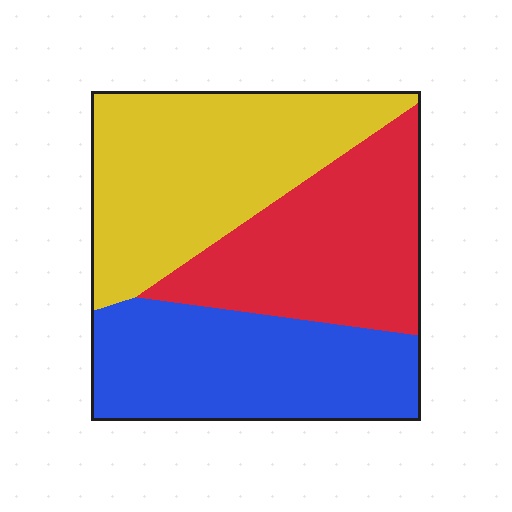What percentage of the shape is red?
Red covers 31% of the shape.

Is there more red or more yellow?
Yellow.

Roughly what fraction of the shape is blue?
Blue covers 32% of the shape.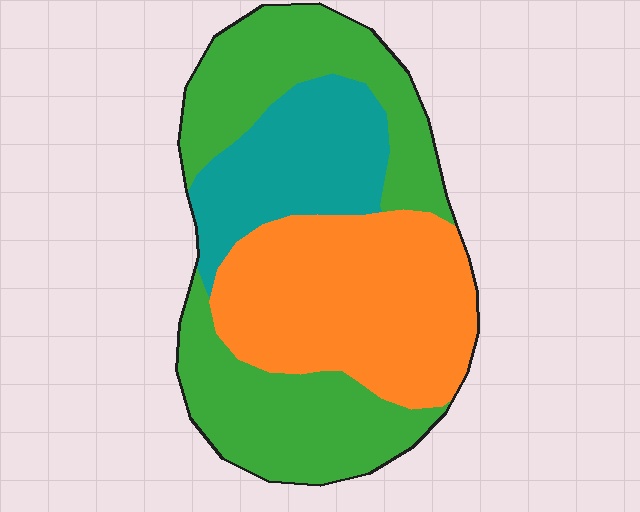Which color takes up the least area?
Teal, at roughly 20%.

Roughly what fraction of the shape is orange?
Orange takes up between a third and a half of the shape.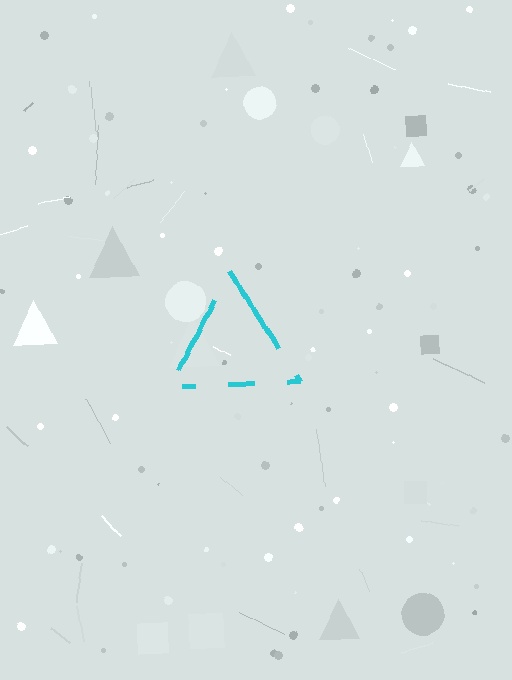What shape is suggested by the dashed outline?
The dashed outline suggests a triangle.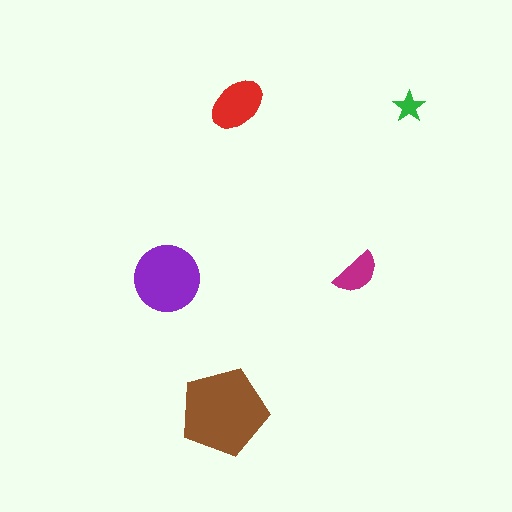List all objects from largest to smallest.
The brown pentagon, the purple circle, the red ellipse, the magenta semicircle, the green star.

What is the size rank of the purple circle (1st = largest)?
2nd.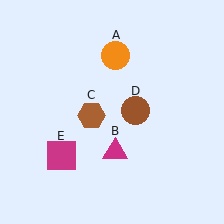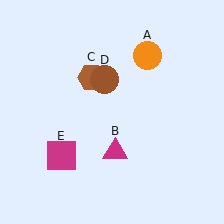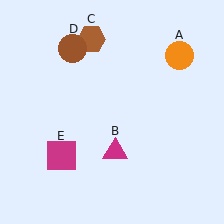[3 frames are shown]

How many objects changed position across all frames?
3 objects changed position: orange circle (object A), brown hexagon (object C), brown circle (object D).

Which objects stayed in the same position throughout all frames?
Magenta triangle (object B) and magenta square (object E) remained stationary.